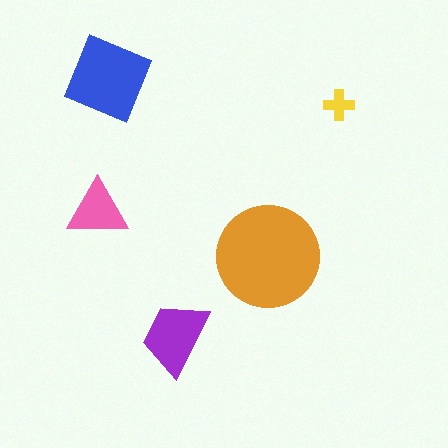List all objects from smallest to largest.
The yellow cross, the pink triangle, the purple trapezoid, the blue square, the orange circle.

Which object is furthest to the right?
The yellow cross is rightmost.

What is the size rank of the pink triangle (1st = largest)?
4th.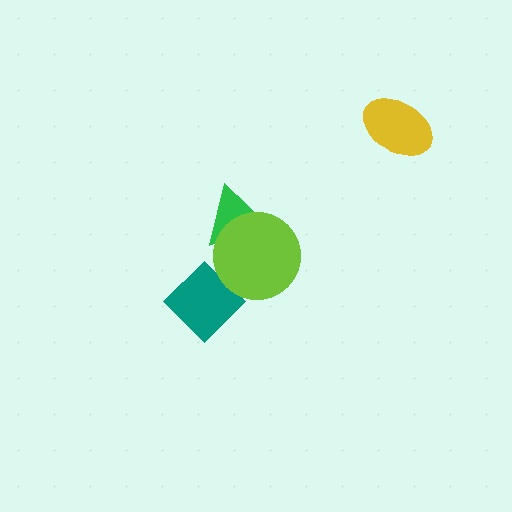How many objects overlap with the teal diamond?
1 object overlaps with the teal diamond.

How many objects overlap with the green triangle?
1 object overlaps with the green triangle.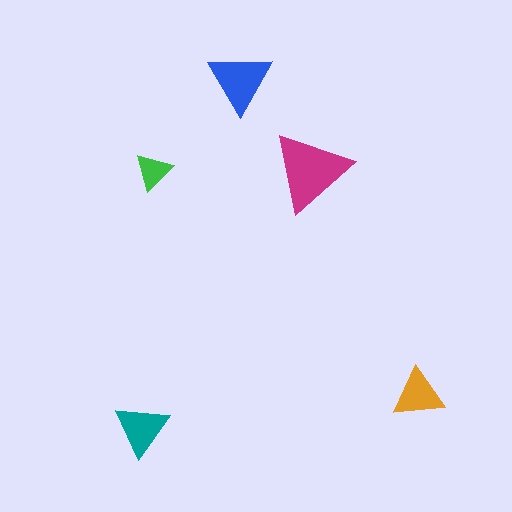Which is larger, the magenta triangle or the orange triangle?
The magenta one.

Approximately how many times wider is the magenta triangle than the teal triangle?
About 1.5 times wider.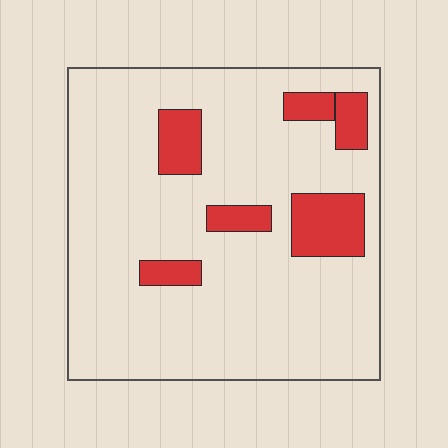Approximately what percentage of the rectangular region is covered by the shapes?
Approximately 15%.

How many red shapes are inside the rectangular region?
6.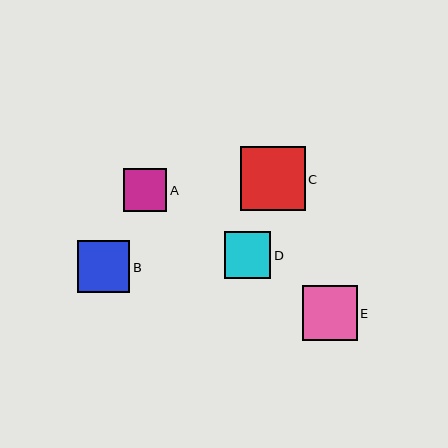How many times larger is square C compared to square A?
Square C is approximately 1.5 times the size of square A.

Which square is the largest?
Square C is the largest with a size of approximately 65 pixels.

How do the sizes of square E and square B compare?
Square E and square B are approximately the same size.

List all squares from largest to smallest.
From largest to smallest: C, E, B, D, A.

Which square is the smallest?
Square A is the smallest with a size of approximately 44 pixels.